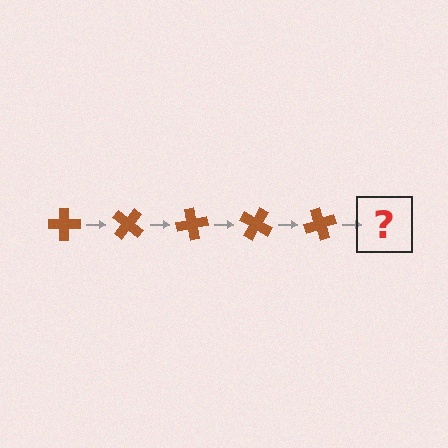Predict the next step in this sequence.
The next step is a brown cross rotated 200 degrees.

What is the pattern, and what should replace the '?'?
The pattern is that the cross rotates 40 degrees each step. The '?' should be a brown cross rotated 200 degrees.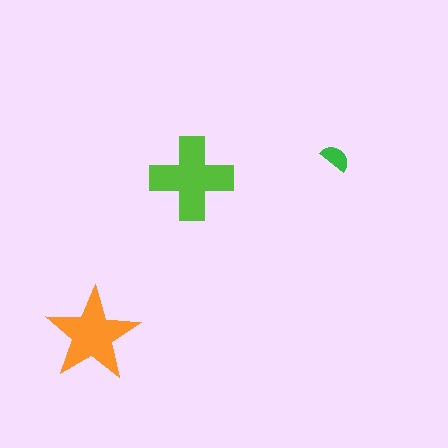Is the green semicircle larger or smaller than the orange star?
Smaller.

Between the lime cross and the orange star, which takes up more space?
The lime cross.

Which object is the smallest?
The green semicircle.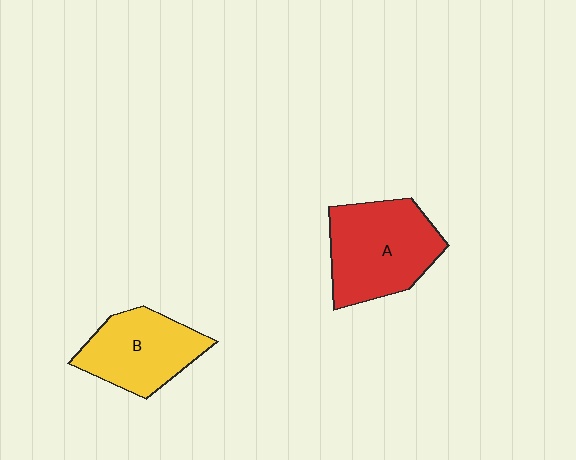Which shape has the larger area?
Shape A (red).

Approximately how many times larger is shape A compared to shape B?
Approximately 1.3 times.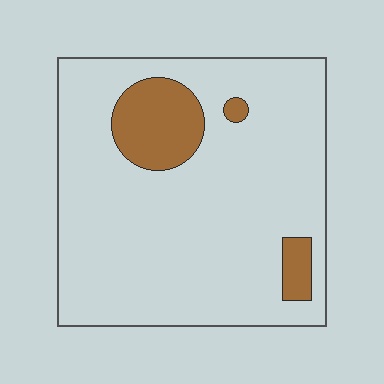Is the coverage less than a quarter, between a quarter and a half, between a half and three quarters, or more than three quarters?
Less than a quarter.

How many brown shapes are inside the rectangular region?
3.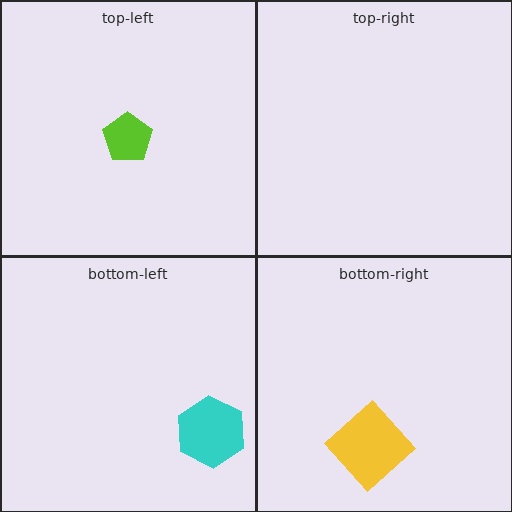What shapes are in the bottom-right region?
The yellow diamond.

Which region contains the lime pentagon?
The top-left region.